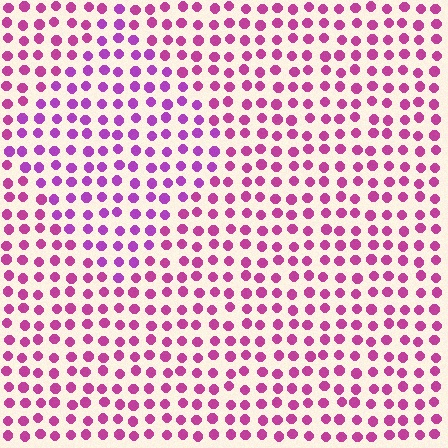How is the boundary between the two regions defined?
The boundary is defined purely by a slight shift in hue (about 25 degrees). Spacing, size, and orientation are identical on both sides.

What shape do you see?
I see a diamond.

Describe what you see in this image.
The image is filled with small magenta elements in a uniform arrangement. A diamond-shaped region is visible where the elements are tinted to a slightly different hue, forming a subtle color boundary.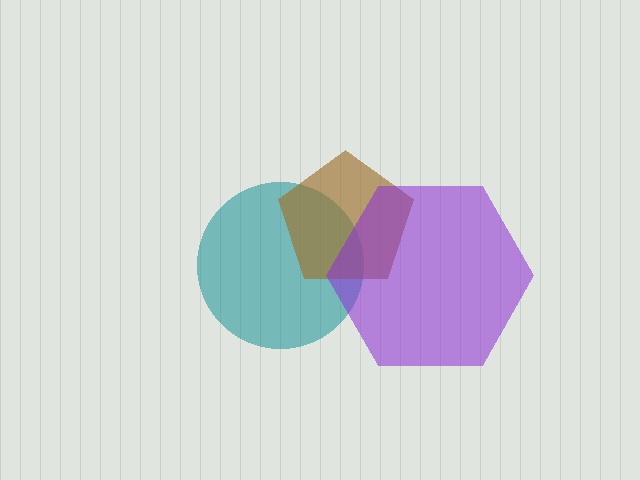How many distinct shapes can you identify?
There are 3 distinct shapes: a teal circle, a brown pentagon, a purple hexagon.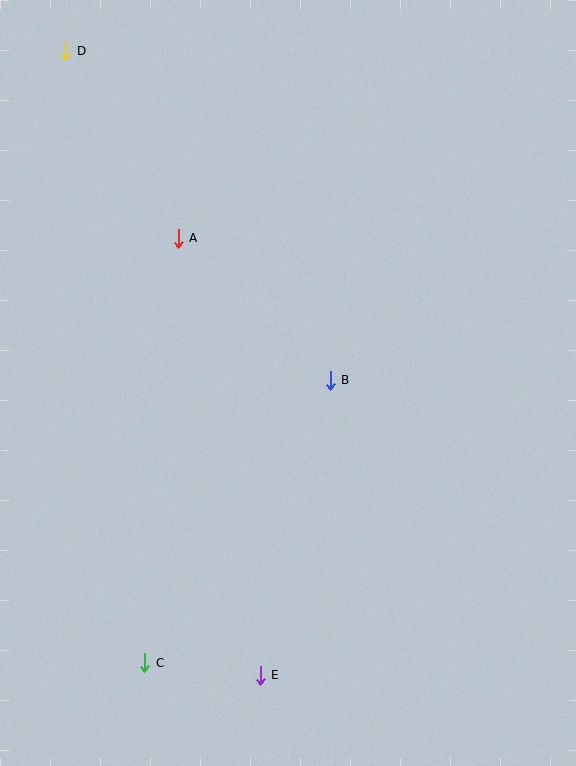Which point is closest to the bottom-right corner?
Point E is closest to the bottom-right corner.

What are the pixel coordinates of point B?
Point B is at (330, 380).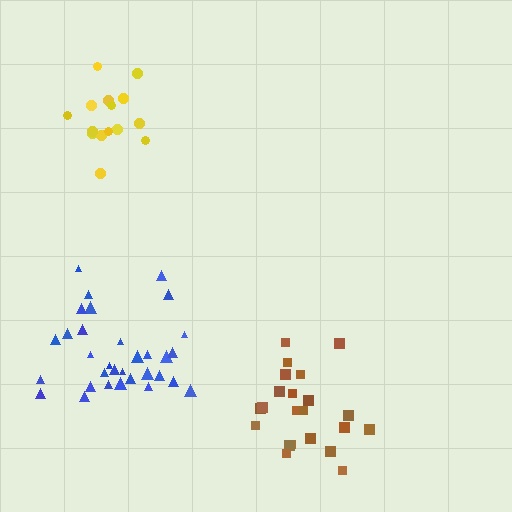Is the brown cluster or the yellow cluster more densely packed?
Yellow.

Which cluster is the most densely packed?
Blue.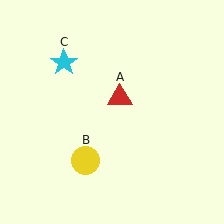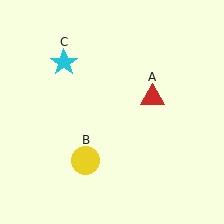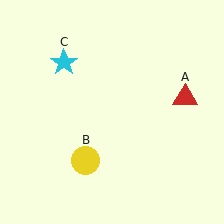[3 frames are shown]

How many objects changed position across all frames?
1 object changed position: red triangle (object A).